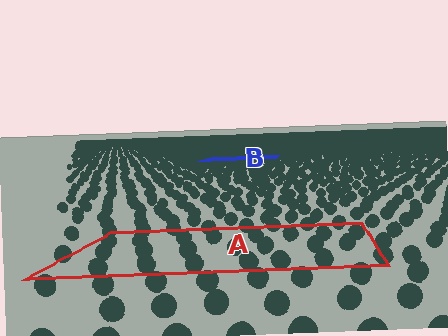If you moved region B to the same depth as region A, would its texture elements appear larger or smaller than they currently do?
They would appear larger. At a closer depth, the same texture elements are projected at a bigger on-screen size.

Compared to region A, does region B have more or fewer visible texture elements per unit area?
Region B has more texture elements per unit area — they are packed more densely because it is farther away.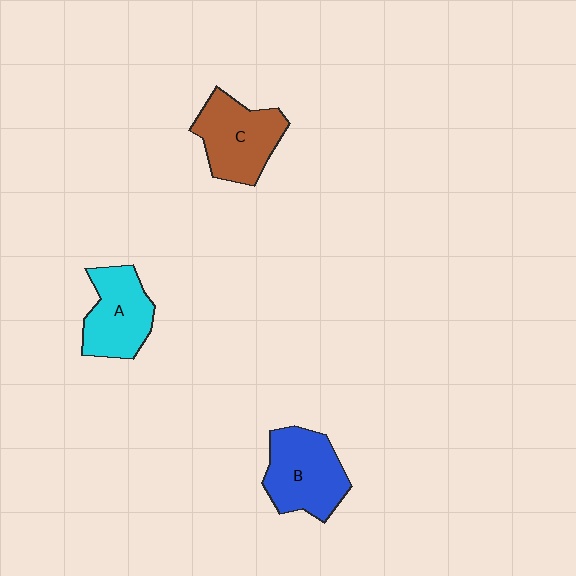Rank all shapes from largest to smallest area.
From largest to smallest: B (blue), C (brown), A (cyan).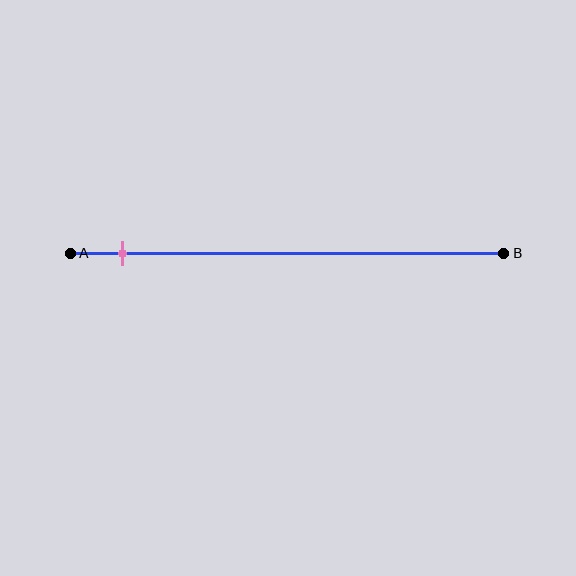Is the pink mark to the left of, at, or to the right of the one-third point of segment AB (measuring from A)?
The pink mark is to the left of the one-third point of segment AB.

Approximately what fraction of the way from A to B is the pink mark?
The pink mark is approximately 10% of the way from A to B.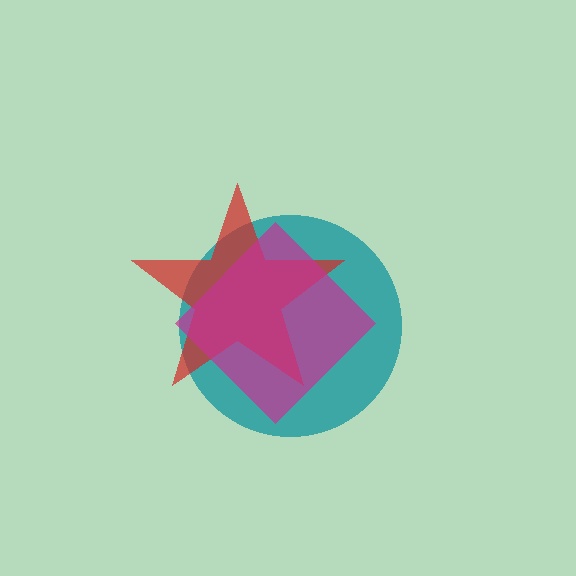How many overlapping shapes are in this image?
There are 3 overlapping shapes in the image.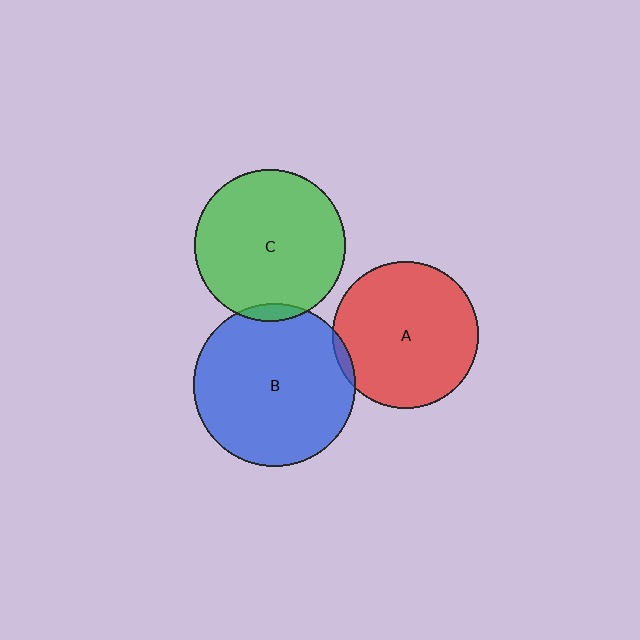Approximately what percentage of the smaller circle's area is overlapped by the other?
Approximately 5%.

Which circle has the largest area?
Circle B (blue).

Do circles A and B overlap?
Yes.